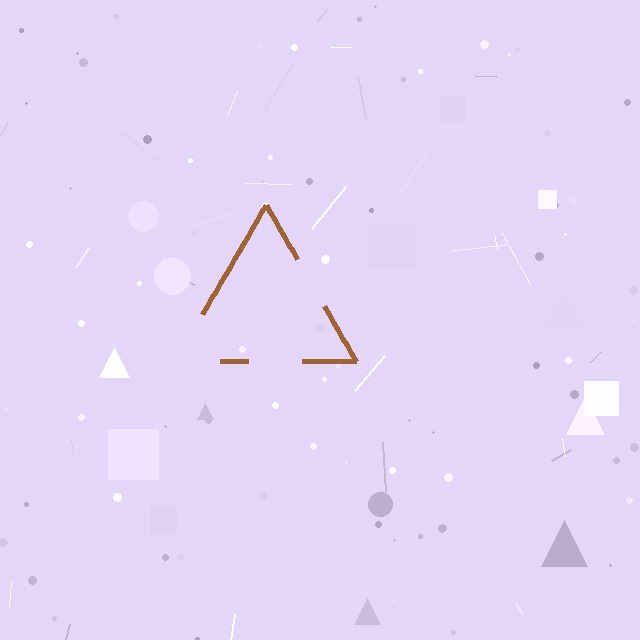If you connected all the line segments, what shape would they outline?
They would outline a triangle.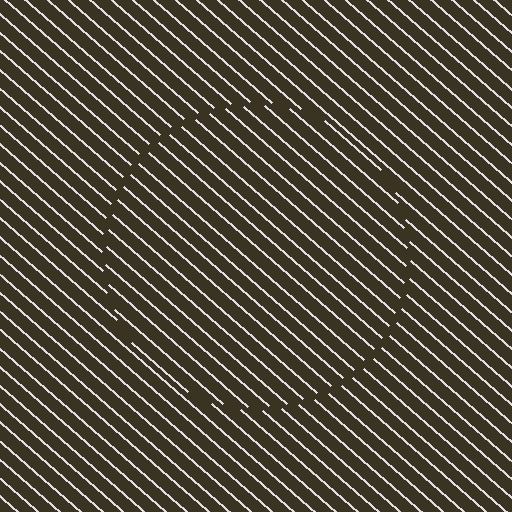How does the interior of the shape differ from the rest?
The interior of the shape contains the same grating, shifted by half a period — the contour is defined by the phase discontinuity where line-ends from the inner and outer gratings abut.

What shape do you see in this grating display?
An illusory circle. The interior of the shape contains the same grating, shifted by half a period — the contour is defined by the phase discontinuity where line-ends from the inner and outer gratings abut.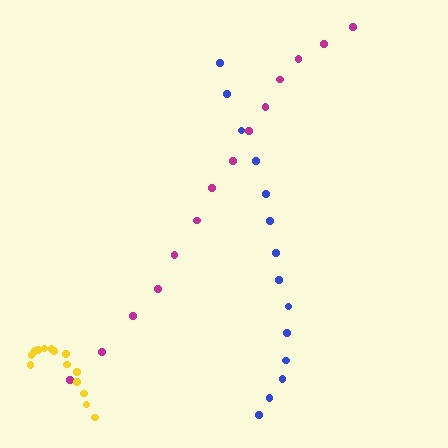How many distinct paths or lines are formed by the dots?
There are 3 distinct paths.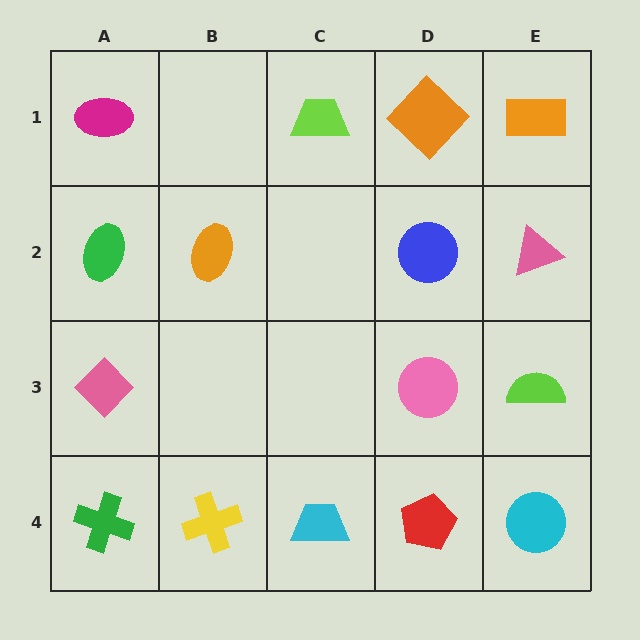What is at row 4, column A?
A green cross.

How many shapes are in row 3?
3 shapes.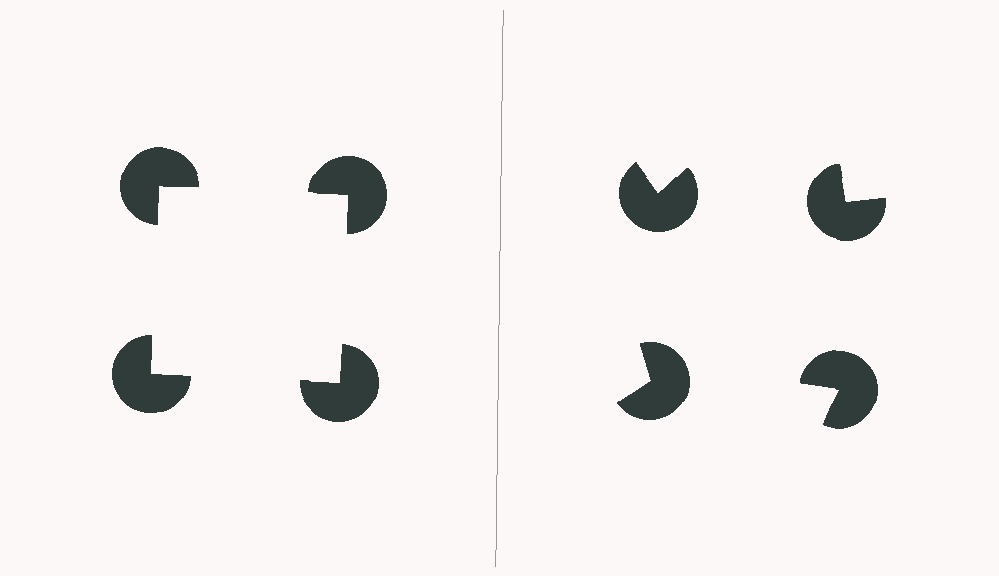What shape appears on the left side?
An illusory square.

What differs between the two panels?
The pac-man discs are positioned identically on both sides; only the wedge orientations differ. On the left they align to a square; on the right they are misaligned.